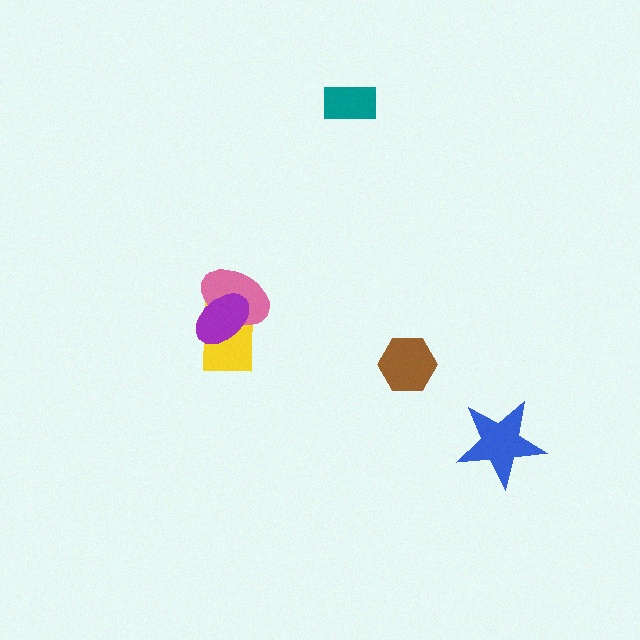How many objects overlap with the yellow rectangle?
2 objects overlap with the yellow rectangle.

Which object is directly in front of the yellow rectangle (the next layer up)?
The pink ellipse is directly in front of the yellow rectangle.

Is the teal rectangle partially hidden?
No, no other shape covers it.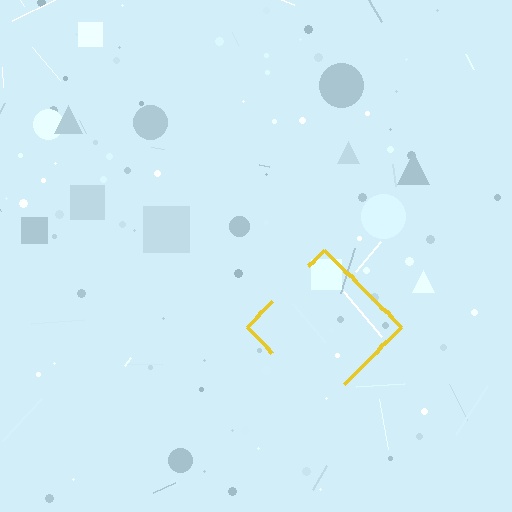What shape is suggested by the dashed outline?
The dashed outline suggests a diamond.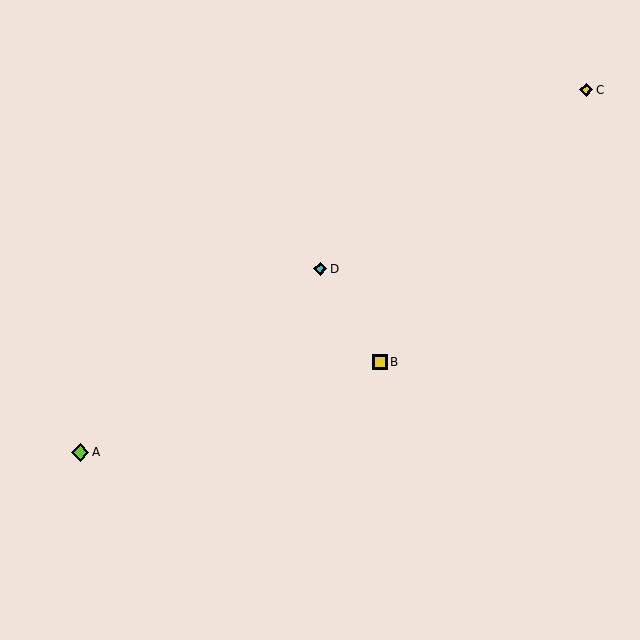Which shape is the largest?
The lime diamond (labeled A) is the largest.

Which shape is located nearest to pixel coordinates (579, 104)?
The yellow diamond (labeled C) at (586, 90) is nearest to that location.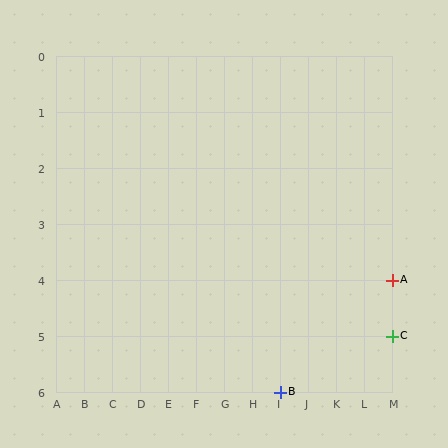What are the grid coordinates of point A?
Point A is at grid coordinates (M, 4).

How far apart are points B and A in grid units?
Points B and A are 4 columns and 2 rows apart (about 4.5 grid units diagonally).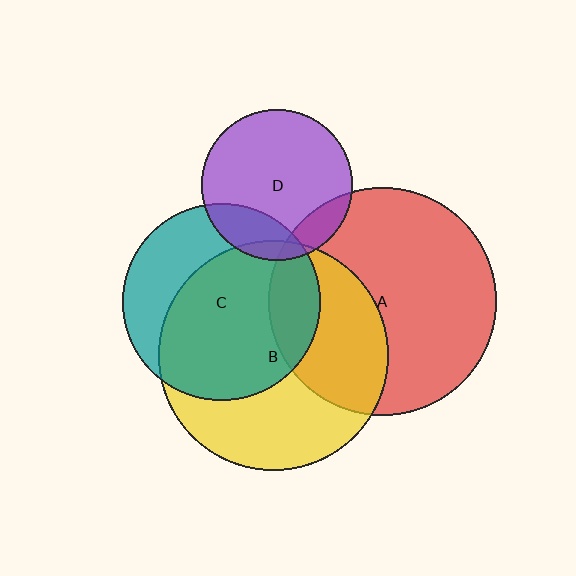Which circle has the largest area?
Circle B (yellow).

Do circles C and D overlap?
Yes.